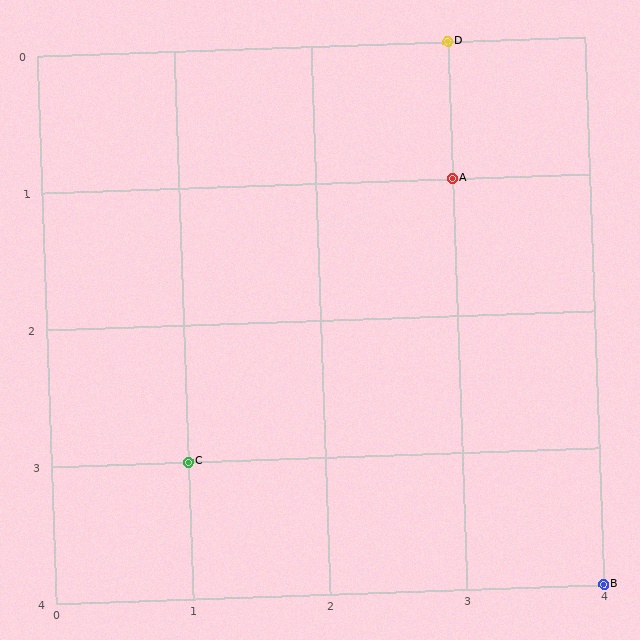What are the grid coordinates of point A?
Point A is at grid coordinates (3, 1).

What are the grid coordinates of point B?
Point B is at grid coordinates (4, 4).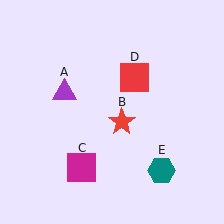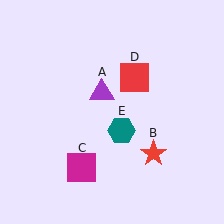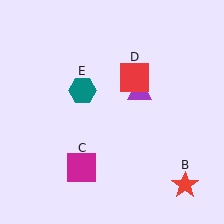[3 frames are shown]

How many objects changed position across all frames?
3 objects changed position: purple triangle (object A), red star (object B), teal hexagon (object E).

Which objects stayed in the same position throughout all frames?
Magenta square (object C) and red square (object D) remained stationary.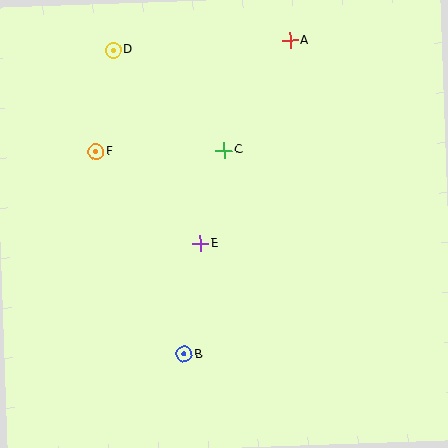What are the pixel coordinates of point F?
Point F is at (96, 151).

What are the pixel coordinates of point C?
Point C is at (224, 150).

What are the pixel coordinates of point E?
Point E is at (200, 243).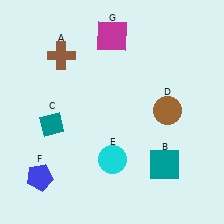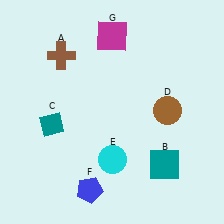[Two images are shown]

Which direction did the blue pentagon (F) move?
The blue pentagon (F) moved right.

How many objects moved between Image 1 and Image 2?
1 object moved between the two images.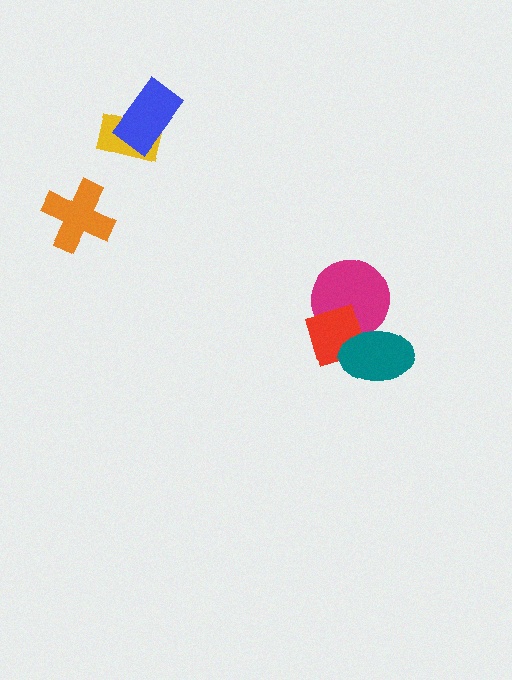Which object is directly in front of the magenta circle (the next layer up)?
The red diamond is directly in front of the magenta circle.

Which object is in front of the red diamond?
The teal ellipse is in front of the red diamond.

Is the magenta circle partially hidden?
Yes, it is partially covered by another shape.